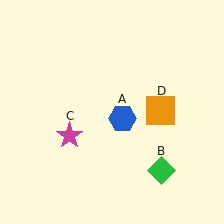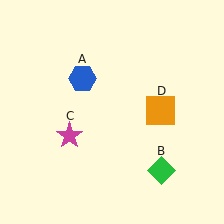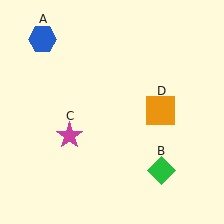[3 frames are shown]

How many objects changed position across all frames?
1 object changed position: blue hexagon (object A).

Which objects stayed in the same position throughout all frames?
Green diamond (object B) and magenta star (object C) and orange square (object D) remained stationary.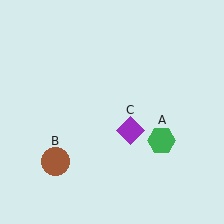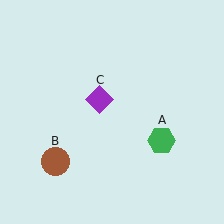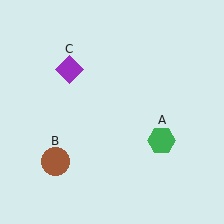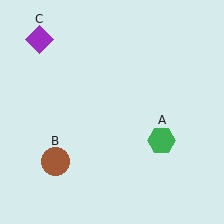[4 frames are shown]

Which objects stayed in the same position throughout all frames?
Green hexagon (object A) and brown circle (object B) remained stationary.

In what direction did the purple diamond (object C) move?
The purple diamond (object C) moved up and to the left.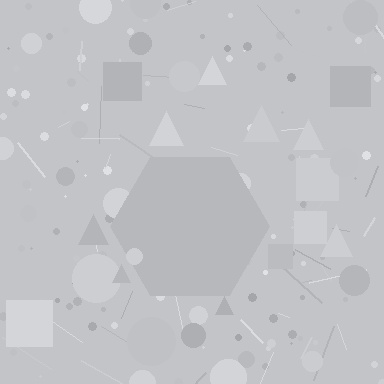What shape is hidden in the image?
A hexagon is hidden in the image.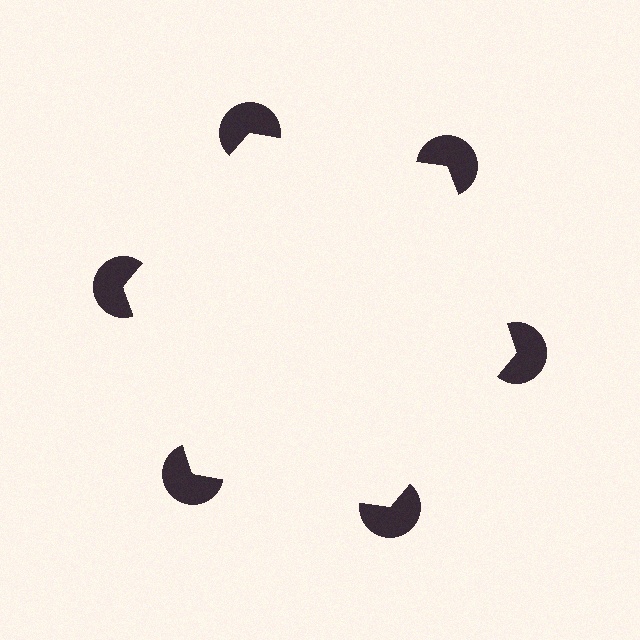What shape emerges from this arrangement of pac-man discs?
An illusory hexagon — its edges are inferred from the aligned wedge cuts in the pac-man discs, not physically drawn.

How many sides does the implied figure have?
6 sides.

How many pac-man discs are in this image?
There are 6 — one at each vertex of the illusory hexagon.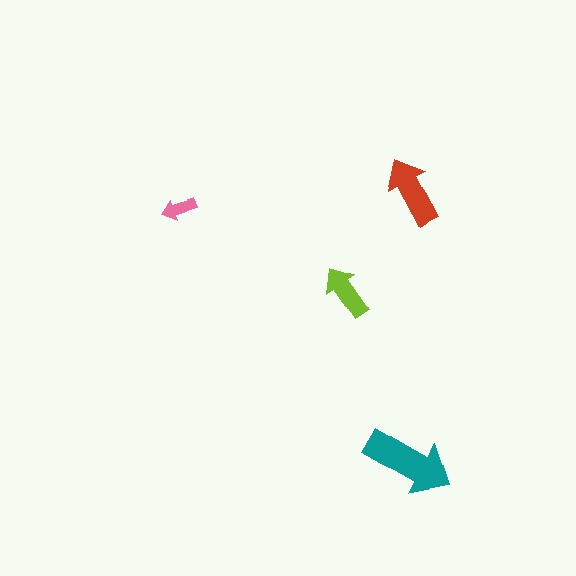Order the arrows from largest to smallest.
the teal one, the red one, the lime one, the pink one.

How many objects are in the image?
There are 4 objects in the image.